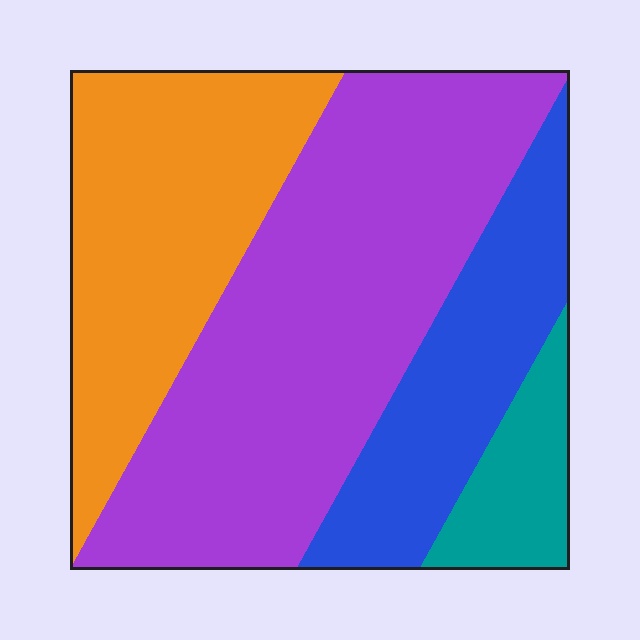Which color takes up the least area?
Teal, at roughly 10%.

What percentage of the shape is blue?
Blue covers 19% of the shape.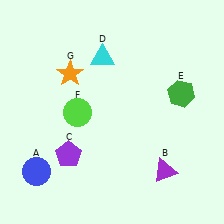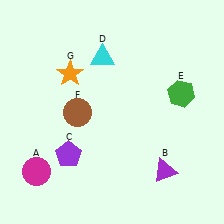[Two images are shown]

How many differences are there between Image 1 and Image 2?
There are 2 differences between the two images.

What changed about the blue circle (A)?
In Image 1, A is blue. In Image 2, it changed to magenta.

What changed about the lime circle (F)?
In Image 1, F is lime. In Image 2, it changed to brown.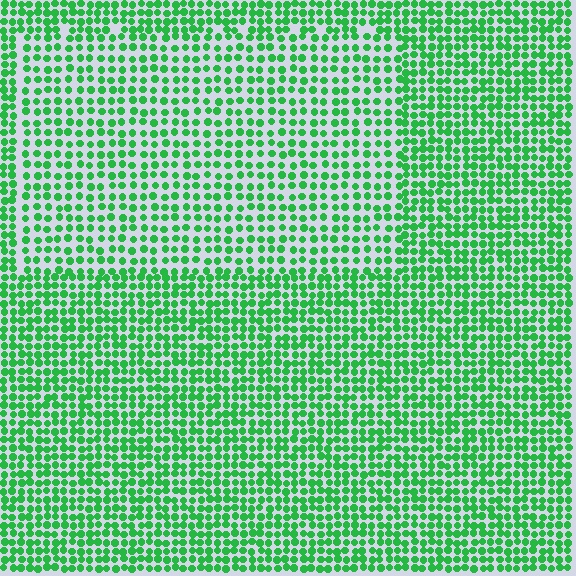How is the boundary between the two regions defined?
The boundary is defined by a change in element density (approximately 1.5x ratio). All elements are the same color, size, and shape.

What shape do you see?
I see a rectangle.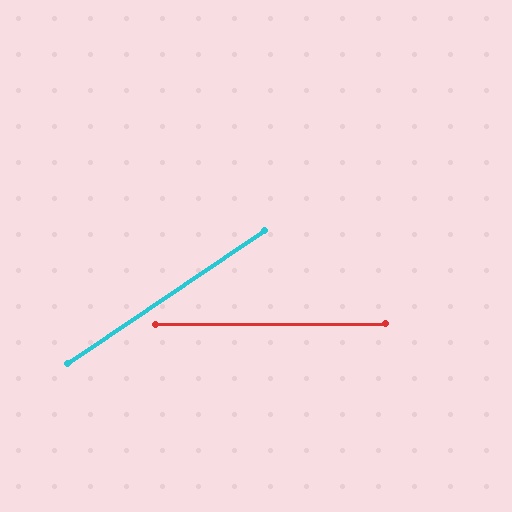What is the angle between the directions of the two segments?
Approximately 34 degrees.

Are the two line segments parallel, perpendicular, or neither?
Neither parallel nor perpendicular — they differ by about 34°.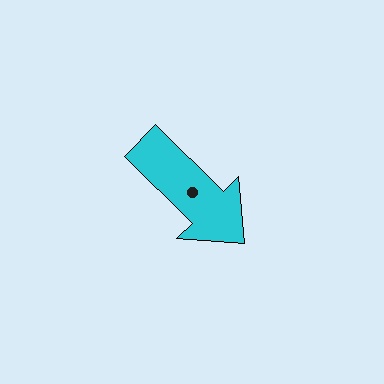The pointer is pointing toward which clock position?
Roughly 4 o'clock.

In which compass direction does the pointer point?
Southeast.